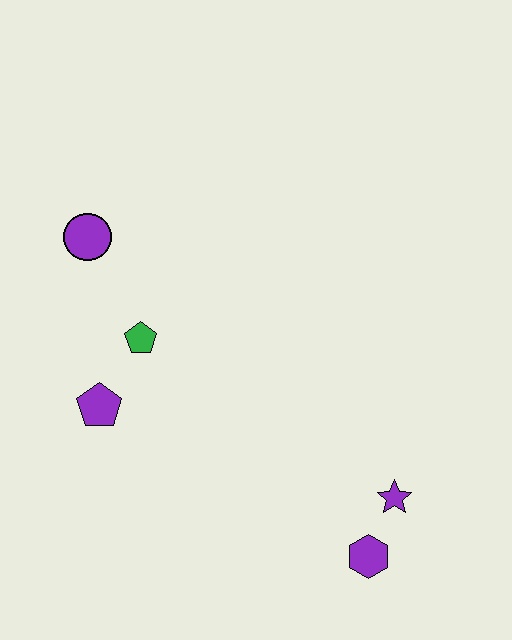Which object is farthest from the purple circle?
The purple hexagon is farthest from the purple circle.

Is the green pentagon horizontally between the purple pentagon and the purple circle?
No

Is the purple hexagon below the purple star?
Yes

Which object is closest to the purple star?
The purple hexagon is closest to the purple star.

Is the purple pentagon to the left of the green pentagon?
Yes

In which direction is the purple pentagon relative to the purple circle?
The purple pentagon is below the purple circle.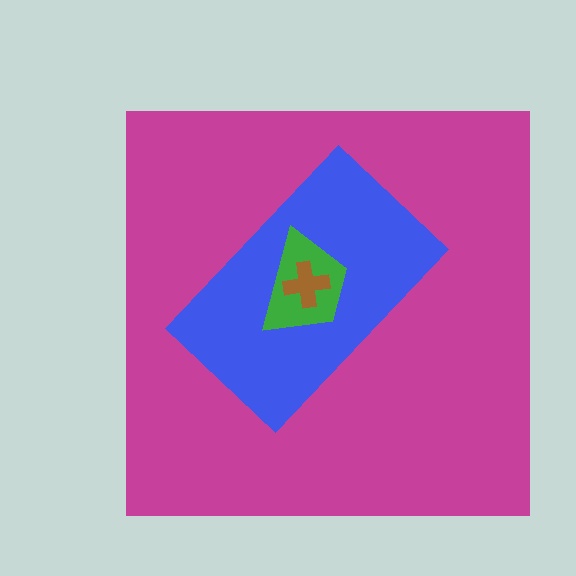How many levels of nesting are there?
4.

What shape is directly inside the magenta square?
The blue rectangle.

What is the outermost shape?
The magenta square.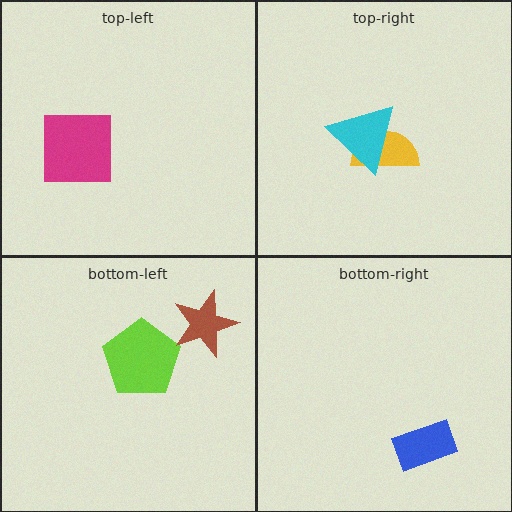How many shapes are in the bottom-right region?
1.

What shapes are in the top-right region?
The yellow semicircle, the cyan triangle.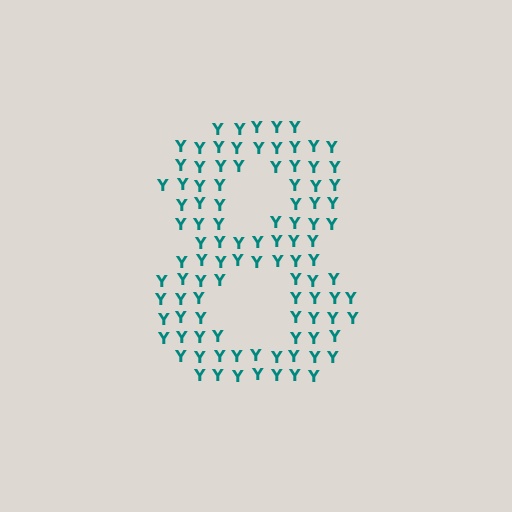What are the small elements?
The small elements are letter Y's.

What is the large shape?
The large shape is the digit 8.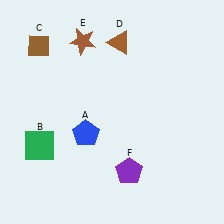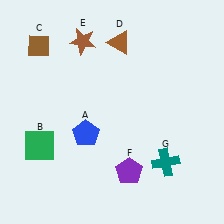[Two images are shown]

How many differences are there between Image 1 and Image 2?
There is 1 difference between the two images.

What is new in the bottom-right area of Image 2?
A teal cross (G) was added in the bottom-right area of Image 2.